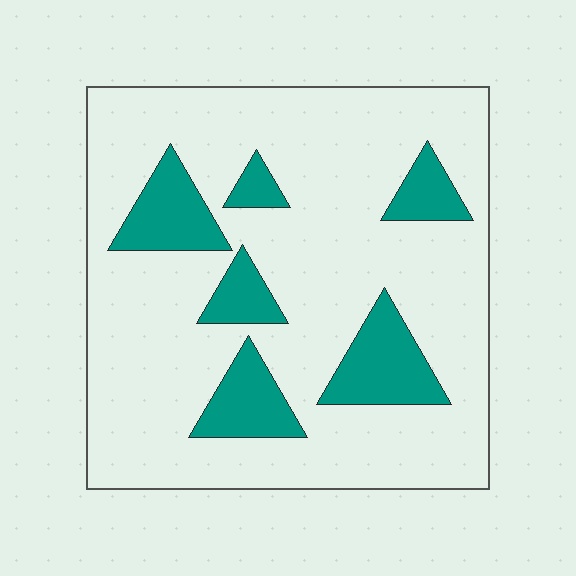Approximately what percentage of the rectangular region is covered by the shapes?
Approximately 20%.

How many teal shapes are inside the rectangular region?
6.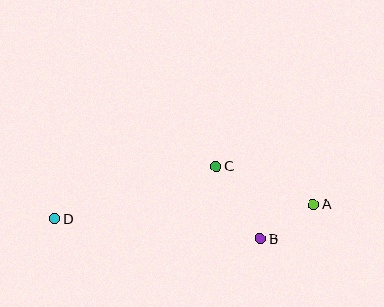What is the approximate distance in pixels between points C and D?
The distance between C and D is approximately 170 pixels.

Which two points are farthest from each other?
Points A and D are farthest from each other.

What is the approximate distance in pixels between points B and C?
The distance between B and C is approximately 85 pixels.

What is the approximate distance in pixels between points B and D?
The distance between B and D is approximately 207 pixels.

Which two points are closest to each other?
Points A and B are closest to each other.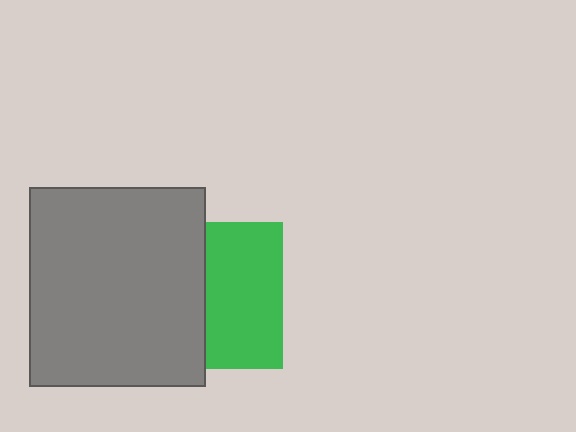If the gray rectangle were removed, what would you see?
You would see the complete green square.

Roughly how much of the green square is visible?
About half of it is visible (roughly 53%).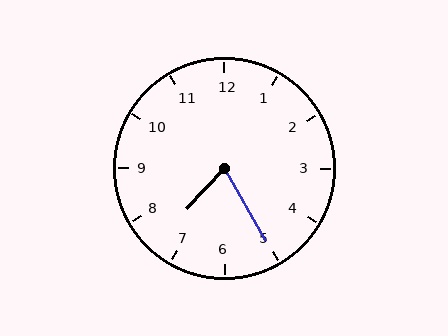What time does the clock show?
7:25.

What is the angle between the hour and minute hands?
Approximately 72 degrees.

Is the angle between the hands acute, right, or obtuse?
It is acute.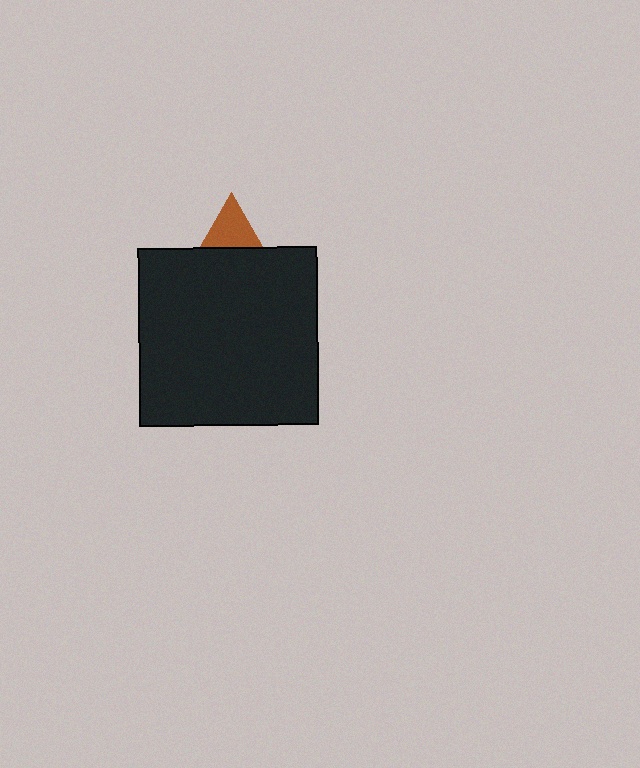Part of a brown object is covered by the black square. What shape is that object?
It is a triangle.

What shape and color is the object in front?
The object in front is a black square.